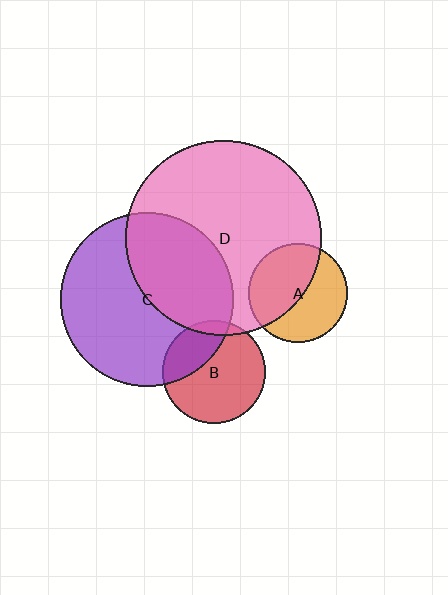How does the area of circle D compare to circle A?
Approximately 3.9 times.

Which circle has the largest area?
Circle D (pink).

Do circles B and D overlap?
Yes.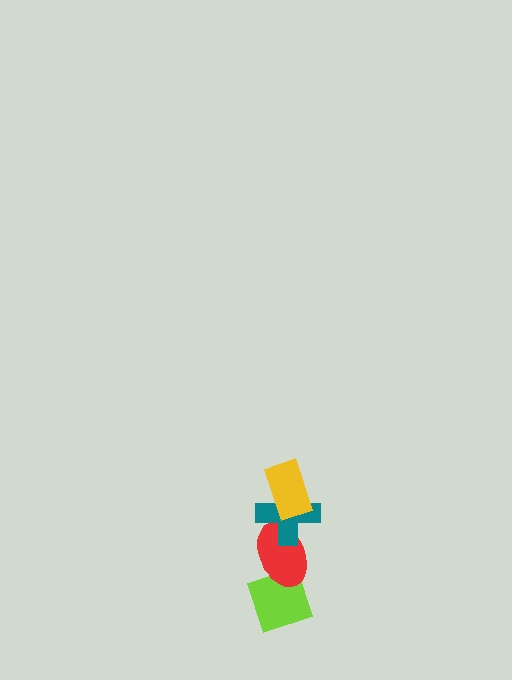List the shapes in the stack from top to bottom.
From top to bottom: the yellow rectangle, the teal cross, the red ellipse, the lime diamond.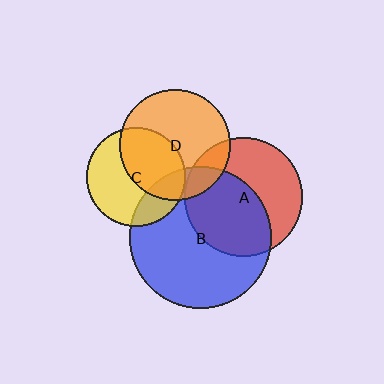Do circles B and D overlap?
Yes.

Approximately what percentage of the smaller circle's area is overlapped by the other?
Approximately 20%.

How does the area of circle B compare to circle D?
Approximately 1.6 times.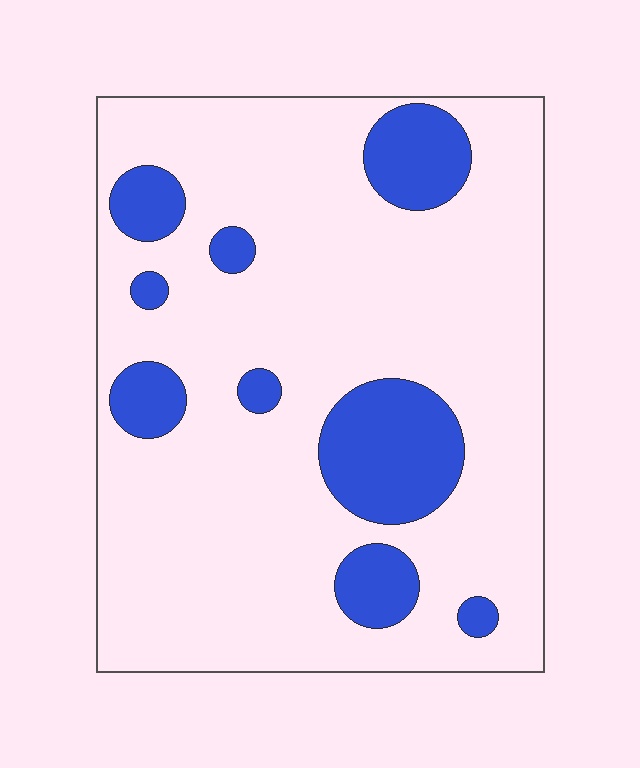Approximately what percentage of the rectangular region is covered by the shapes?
Approximately 20%.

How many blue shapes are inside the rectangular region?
9.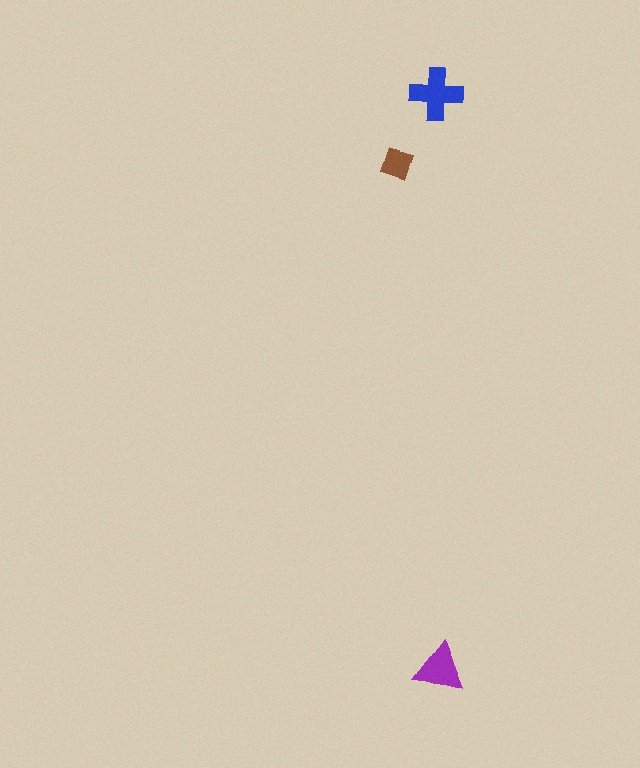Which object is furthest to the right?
The purple triangle is rightmost.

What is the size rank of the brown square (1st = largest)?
3rd.